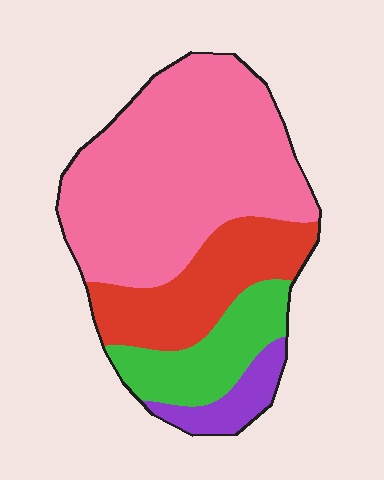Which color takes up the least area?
Purple, at roughly 5%.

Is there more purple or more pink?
Pink.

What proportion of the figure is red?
Red takes up about one fifth (1/5) of the figure.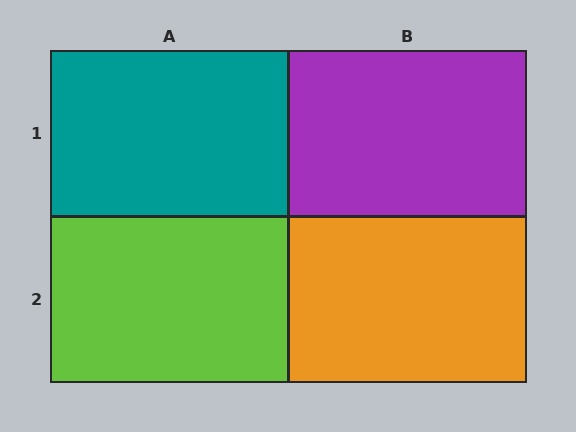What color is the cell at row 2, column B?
Orange.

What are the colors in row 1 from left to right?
Teal, purple.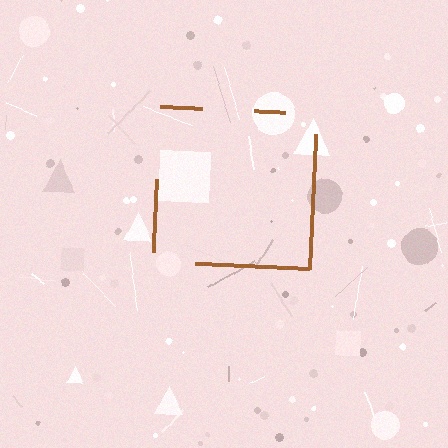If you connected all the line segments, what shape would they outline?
They would outline a square.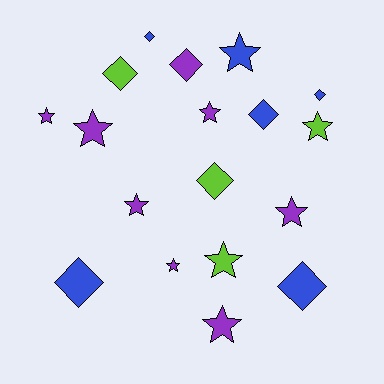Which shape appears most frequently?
Star, with 10 objects.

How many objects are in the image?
There are 18 objects.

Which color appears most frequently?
Purple, with 8 objects.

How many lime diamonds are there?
There are 2 lime diamonds.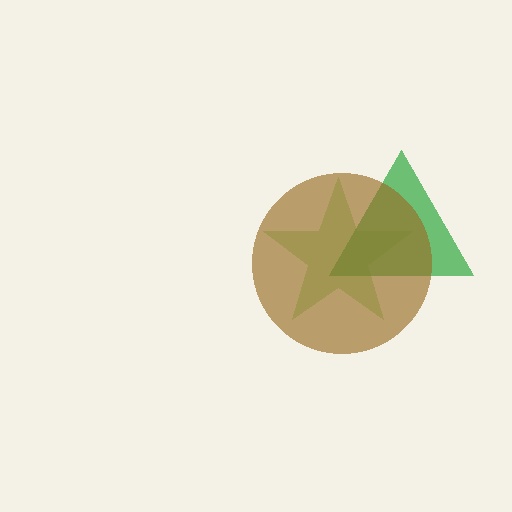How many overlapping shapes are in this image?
There are 3 overlapping shapes in the image.